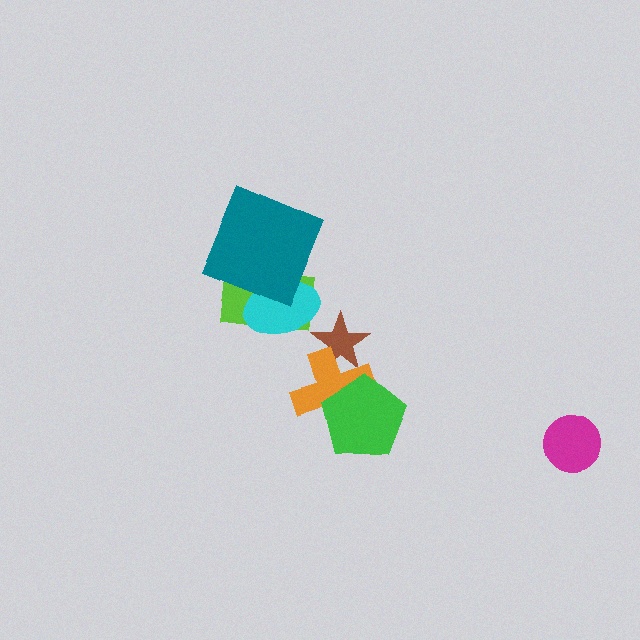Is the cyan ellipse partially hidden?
Yes, it is partially covered by another shape.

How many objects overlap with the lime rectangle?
2 objects overlap with the lime rectangle.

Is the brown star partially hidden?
Yes, it is partially covered by another shape.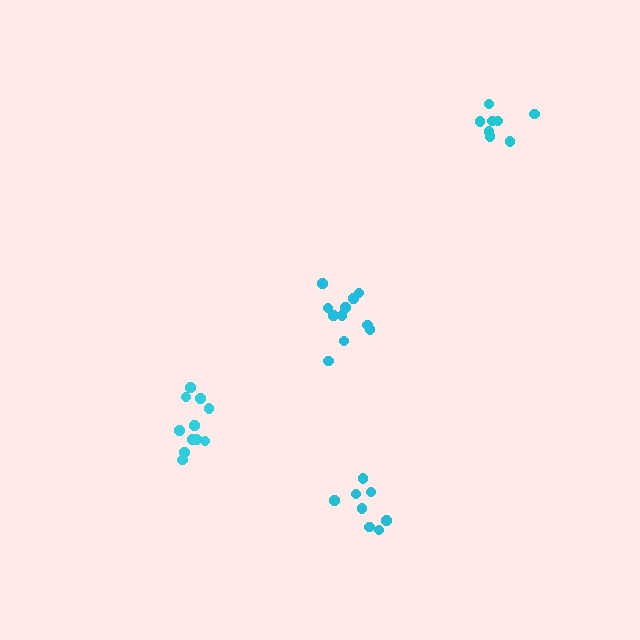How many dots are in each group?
Group 1: 8 dots, Group 2: 11 dots, Group 3: 11 dots, Group 4: 8 dots (38 total).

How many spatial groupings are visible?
There are 4 spatial groupings.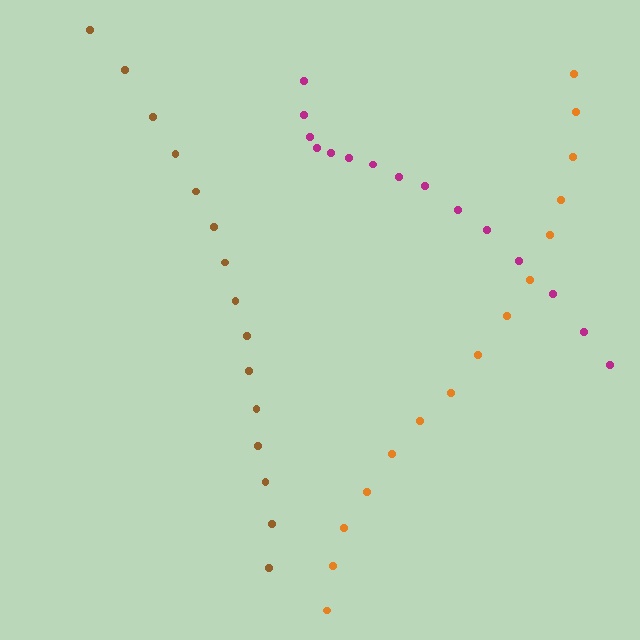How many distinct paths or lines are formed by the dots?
There are 3 distinct paths.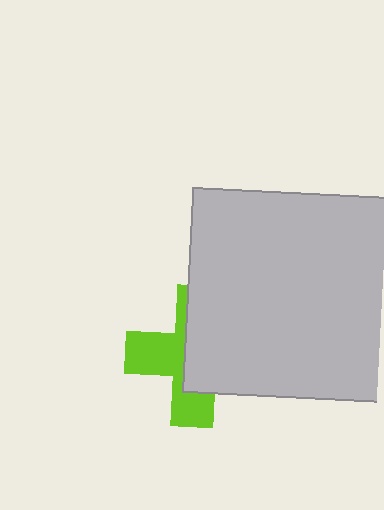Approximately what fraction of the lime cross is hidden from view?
Roughly 55% of the lime cross is hidden behind the light gray square.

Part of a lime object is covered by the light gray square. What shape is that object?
It is a cross.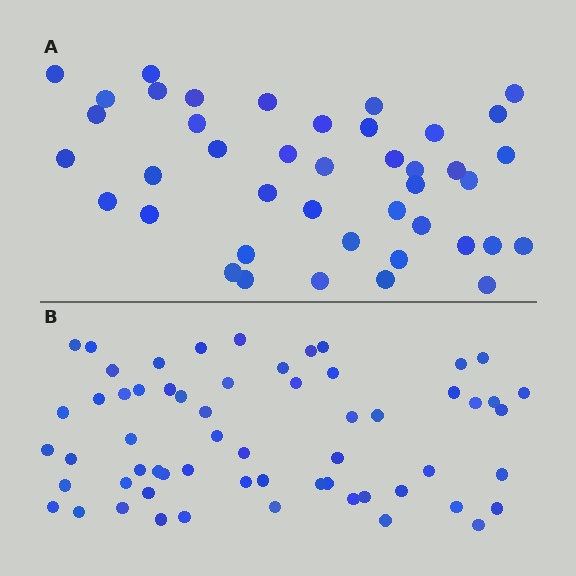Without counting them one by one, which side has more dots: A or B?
Region B (the bottom region) has more dots.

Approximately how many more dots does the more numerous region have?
Region B has approximately 20 more dots than region A.